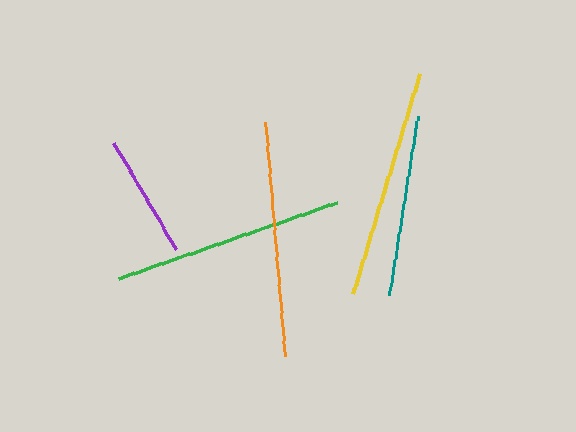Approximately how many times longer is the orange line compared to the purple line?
The orange line is approximately 1.9 times the length of the purple line.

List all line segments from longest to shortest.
From longest to shortest: orange, green, yellow, teal, purple.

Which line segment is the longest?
The orange line is the longest at approximately 235 pixels.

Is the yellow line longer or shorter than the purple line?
The yellow line is longer than the purple line.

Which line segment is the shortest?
The purple line is the shortest at approximately 123 pixels.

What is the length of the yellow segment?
The yellow segment is approximately 230 pixels long.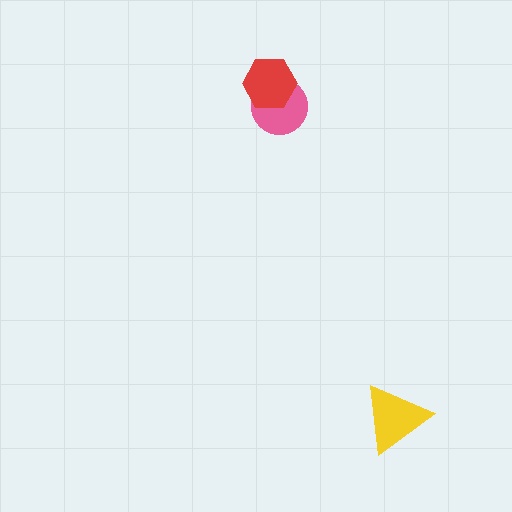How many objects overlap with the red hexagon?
1 object overlaps with the red hexagon.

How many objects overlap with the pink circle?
1 object overlaps with the pink circle.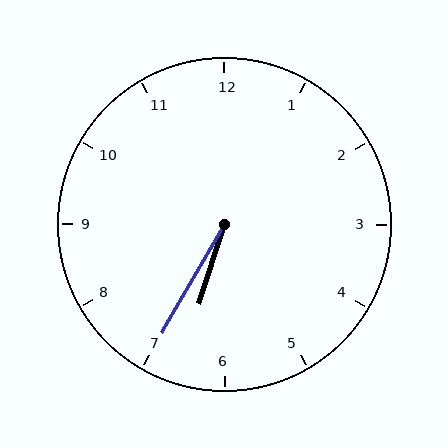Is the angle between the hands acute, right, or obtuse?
It is acute.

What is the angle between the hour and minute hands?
Approximately 12 degrees.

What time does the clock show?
6:35.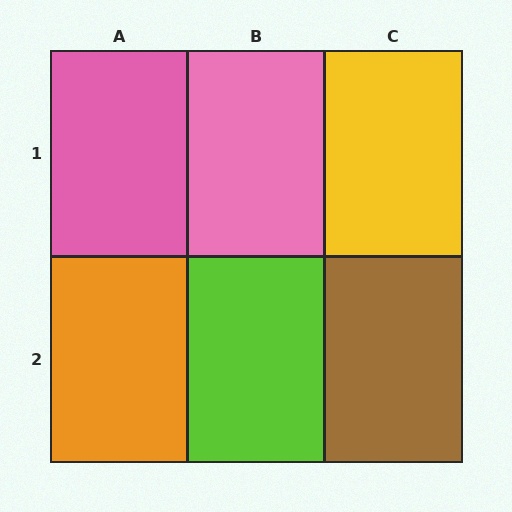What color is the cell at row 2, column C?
Brown.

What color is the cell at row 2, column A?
Orange.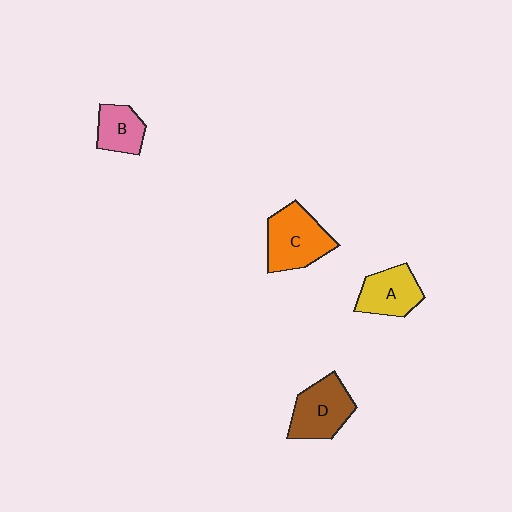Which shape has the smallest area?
Shape B (pink).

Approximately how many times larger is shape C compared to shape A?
Approximately 1.3 times.